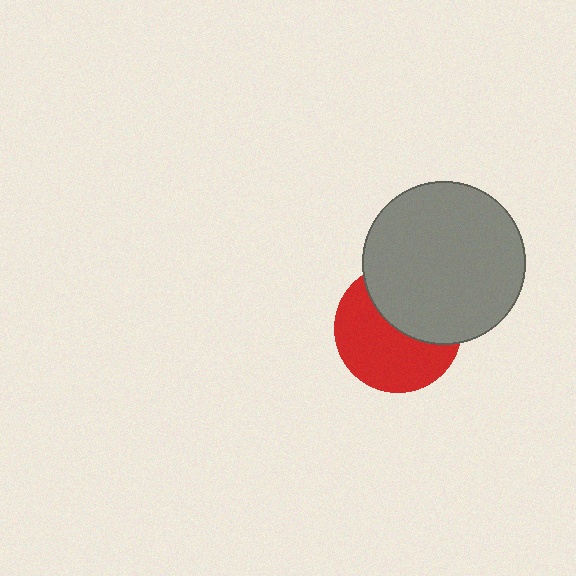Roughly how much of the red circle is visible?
About half of it is visible (roughly 57%).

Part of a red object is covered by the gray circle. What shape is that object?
It is a circle.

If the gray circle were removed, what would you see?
You would see the complete red circle.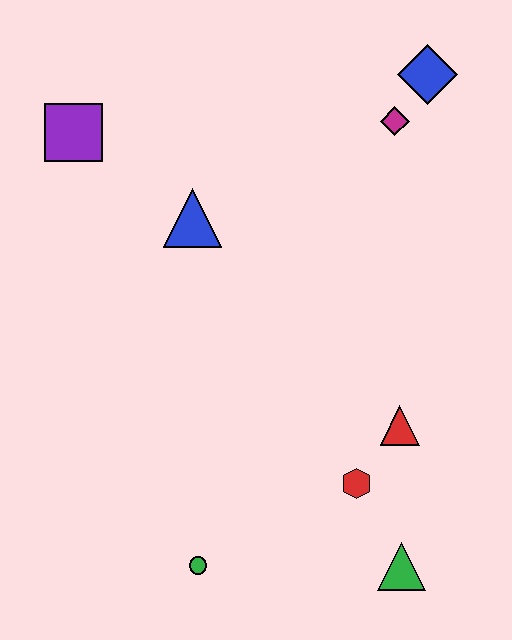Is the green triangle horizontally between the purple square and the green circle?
No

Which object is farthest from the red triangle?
The purple square is farthest from the red triangle.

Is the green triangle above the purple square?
No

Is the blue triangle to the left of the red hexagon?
Yes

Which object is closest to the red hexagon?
The red triangle is closest to the red hexagon.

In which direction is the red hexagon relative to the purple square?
The red hexagon is below the purple square.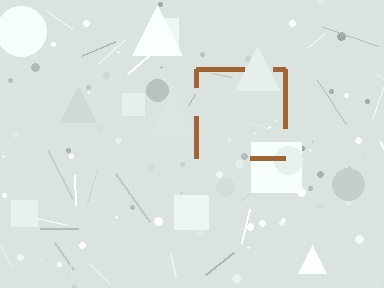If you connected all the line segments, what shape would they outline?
They would outline a square.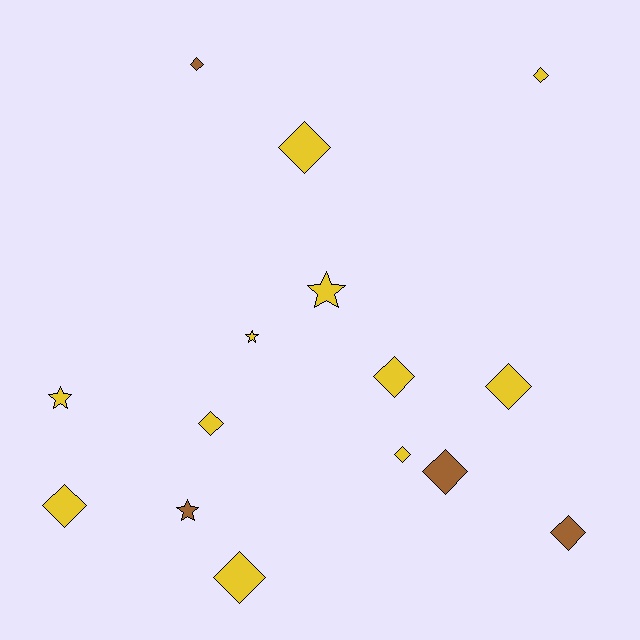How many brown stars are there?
There is 1 brown star.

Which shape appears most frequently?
Diamond, with 11 objects.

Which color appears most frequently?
Yellow, with 11 objects.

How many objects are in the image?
There are 15 objects.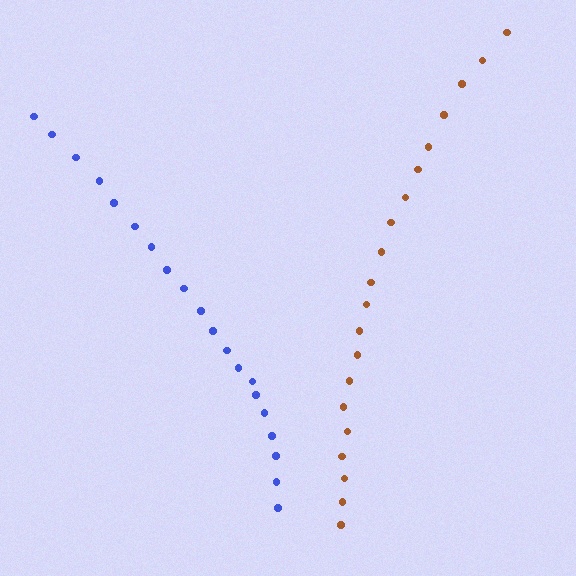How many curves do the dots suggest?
There are 2 distinct paths.